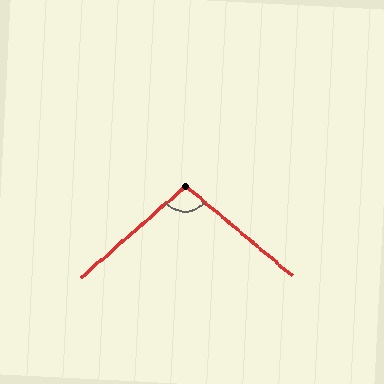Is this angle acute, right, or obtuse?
It is obtuse.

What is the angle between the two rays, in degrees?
Approximately 99 degrees.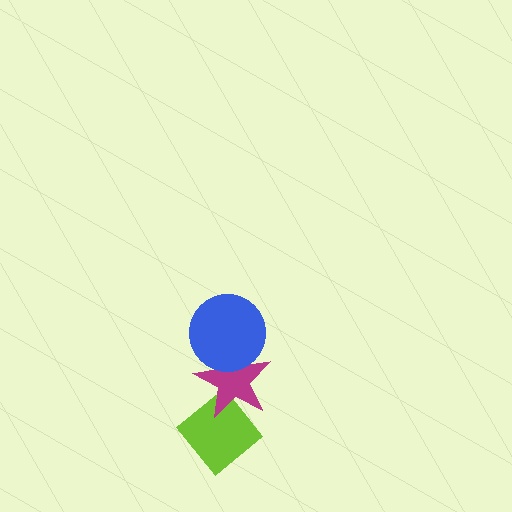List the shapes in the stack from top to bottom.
From top to bottom: the blue circle, the magenta star, the lime diamond.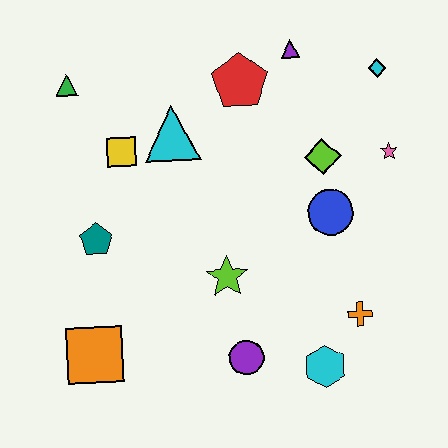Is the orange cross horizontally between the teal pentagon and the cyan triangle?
No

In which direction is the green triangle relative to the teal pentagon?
The green triangle is above the teal pentagon.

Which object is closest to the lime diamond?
The blue circle is closest to the lime diamond.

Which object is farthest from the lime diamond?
The orange square is farthest from the lime diamond.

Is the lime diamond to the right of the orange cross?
No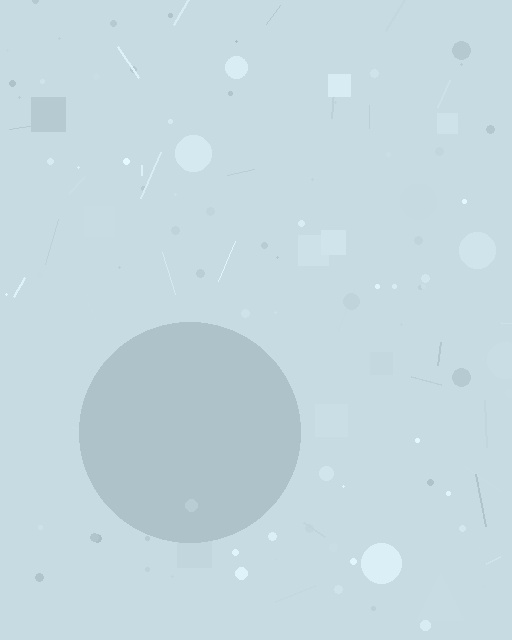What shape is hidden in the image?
A circle is hidden in the image.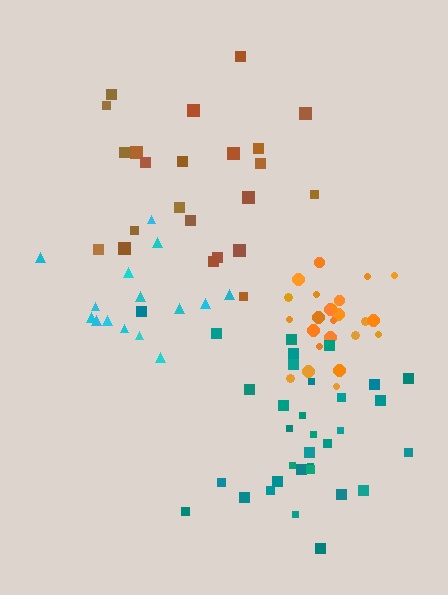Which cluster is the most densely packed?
Orange.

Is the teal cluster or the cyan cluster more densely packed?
Teal.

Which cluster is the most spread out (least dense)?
Brown.